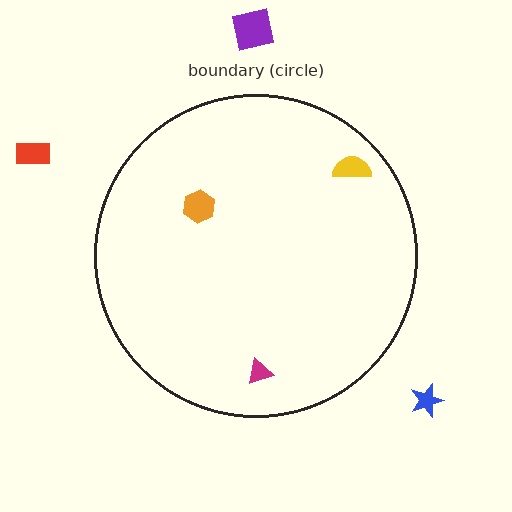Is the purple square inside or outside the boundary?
Outside.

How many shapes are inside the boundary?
3 inside, 3 outside.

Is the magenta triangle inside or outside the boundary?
Inside.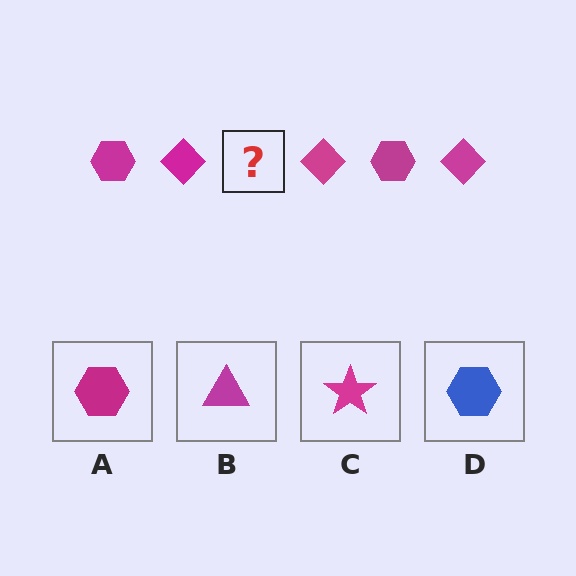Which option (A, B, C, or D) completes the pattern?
A.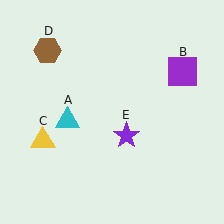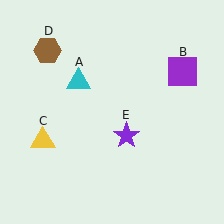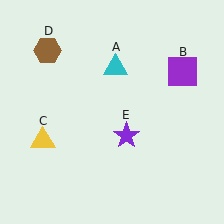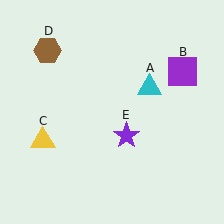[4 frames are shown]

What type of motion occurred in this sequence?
The cyan triangle (object A) rotated clockwise around the center of the scene.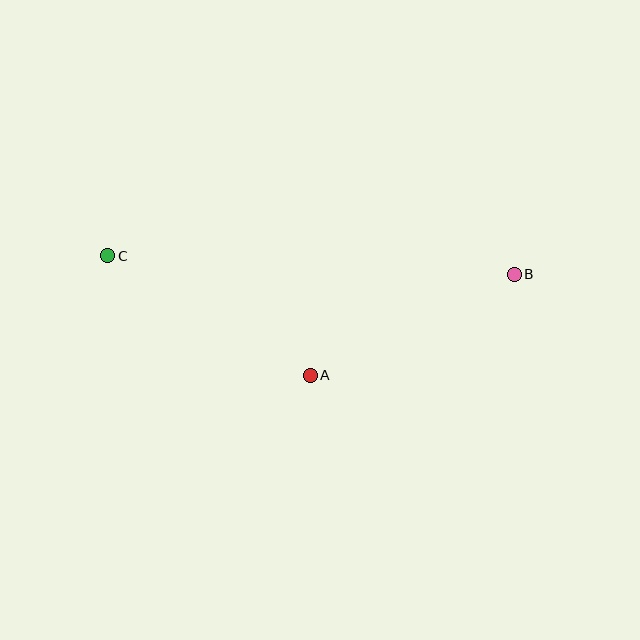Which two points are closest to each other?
Points A and B are closest to each other.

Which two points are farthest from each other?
Points B and C are farthest from each other.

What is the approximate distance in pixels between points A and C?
The distance between A and C is approximately 235 pixels.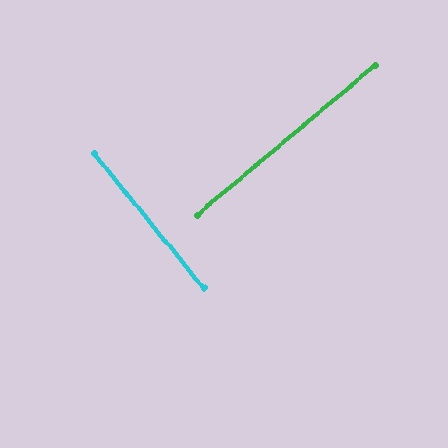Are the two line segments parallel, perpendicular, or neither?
Perpendicular — they meet at approximately 89°.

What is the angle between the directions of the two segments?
Approximately 89 degrees.